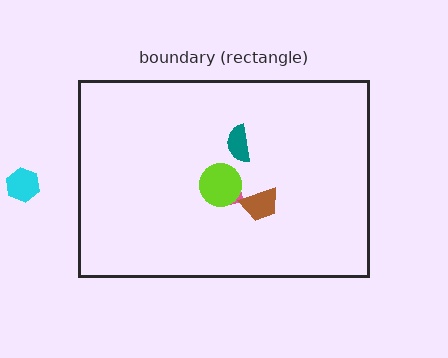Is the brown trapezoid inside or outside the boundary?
Inside.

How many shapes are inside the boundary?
4 inside, 1 outside.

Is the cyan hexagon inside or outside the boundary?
Outside.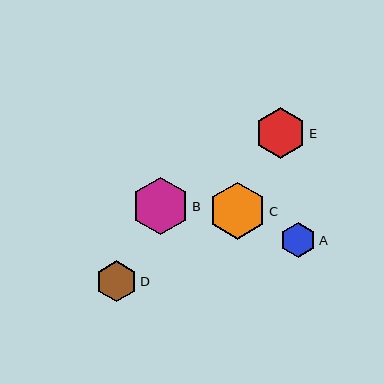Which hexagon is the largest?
Hexagon B is the largest with a size of approximately 57 pixels.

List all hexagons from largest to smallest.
From largest to smallest: B, C, E, D, A.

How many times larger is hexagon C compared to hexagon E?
Hexagon C is approximately 1.1 times the size of hexagon E.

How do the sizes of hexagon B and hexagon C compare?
Hexagon B and hexagon C are approximately the same size.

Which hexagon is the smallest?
Hexagon A is the smallest with a size of approximately 35 pixels.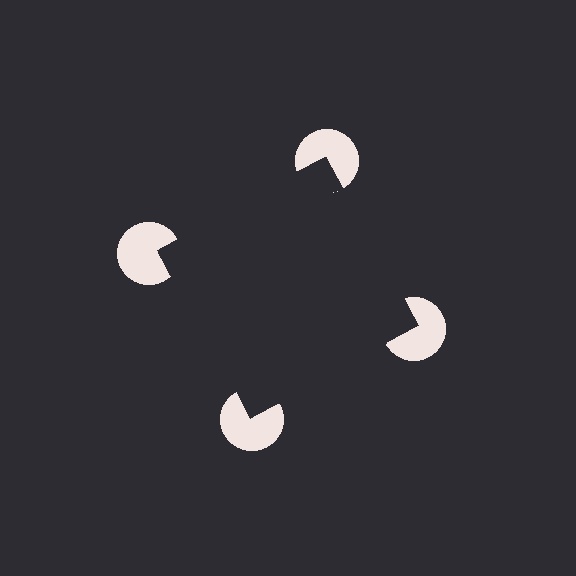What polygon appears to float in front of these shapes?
An illusory square — its edges are inferred from the aligned wedge cuts in the pac-man discs, not physically drawn.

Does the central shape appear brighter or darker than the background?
It typically appears slightly darker than the background, even though no actual brightness change is drawn.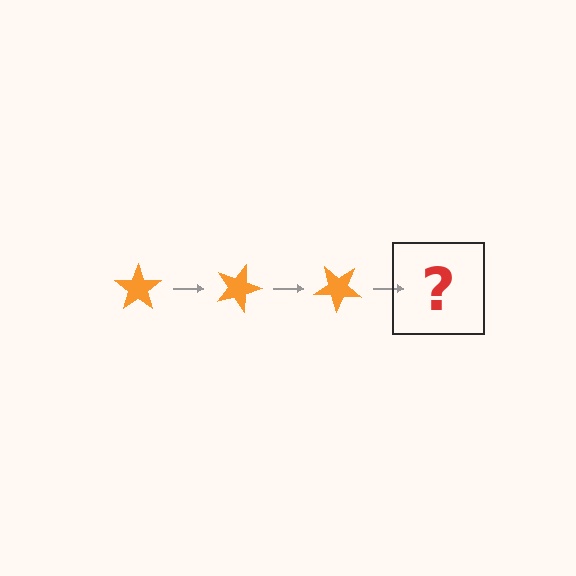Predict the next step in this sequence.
The next step is an orange star rotated 60 degrees.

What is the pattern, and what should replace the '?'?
The pattern is that the star rotates 20 degrees each step. The '?' should be an orange star rotated 60 degrees.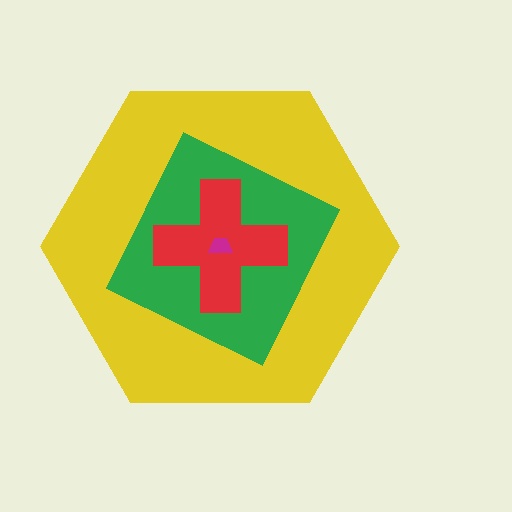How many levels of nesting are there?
4.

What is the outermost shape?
The yellow hexagon.